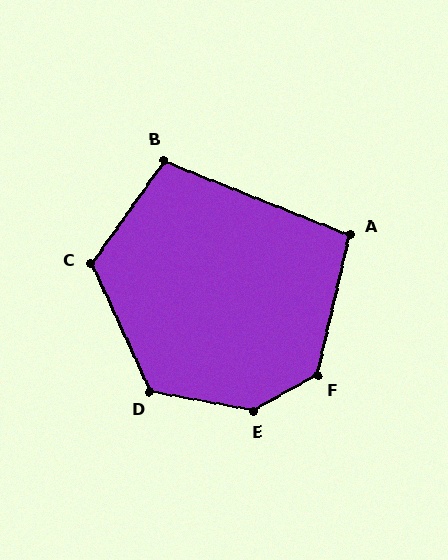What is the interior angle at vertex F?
Approximately 132 degrees (obtuse).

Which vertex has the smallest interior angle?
A, at approximately 99 degrees.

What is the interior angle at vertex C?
Approximately 120 degrees (obtuse).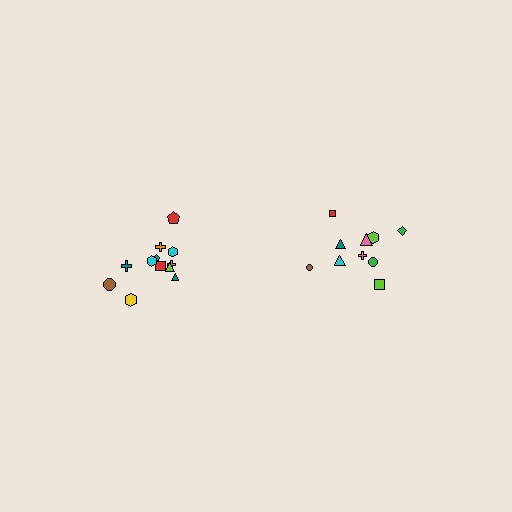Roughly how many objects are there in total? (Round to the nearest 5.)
Roughly 20 objects in total.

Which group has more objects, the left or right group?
The left group.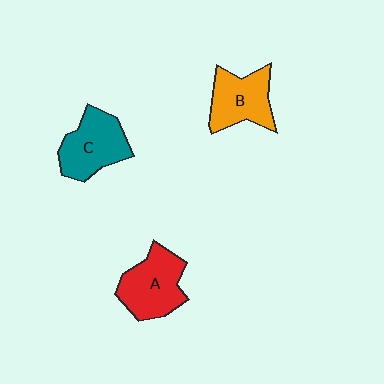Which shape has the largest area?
Shape A (red).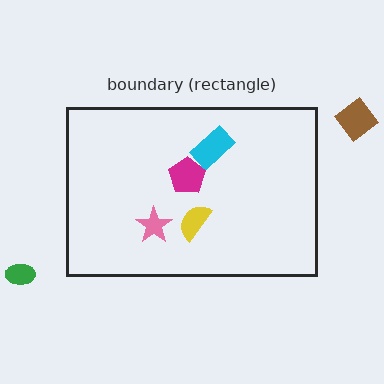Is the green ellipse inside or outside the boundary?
Outside.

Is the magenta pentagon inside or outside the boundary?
Inside.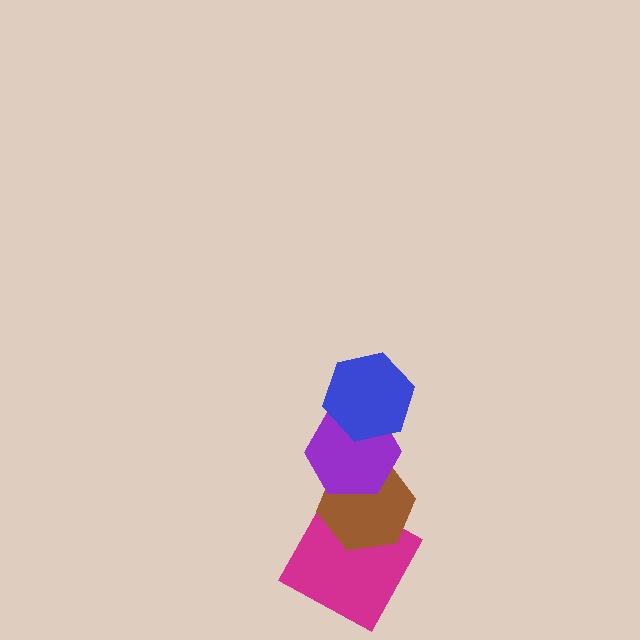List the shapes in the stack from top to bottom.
From top to bottom: the blue hexagon, the purple hexagon, the brown hexagon, the magenta square.